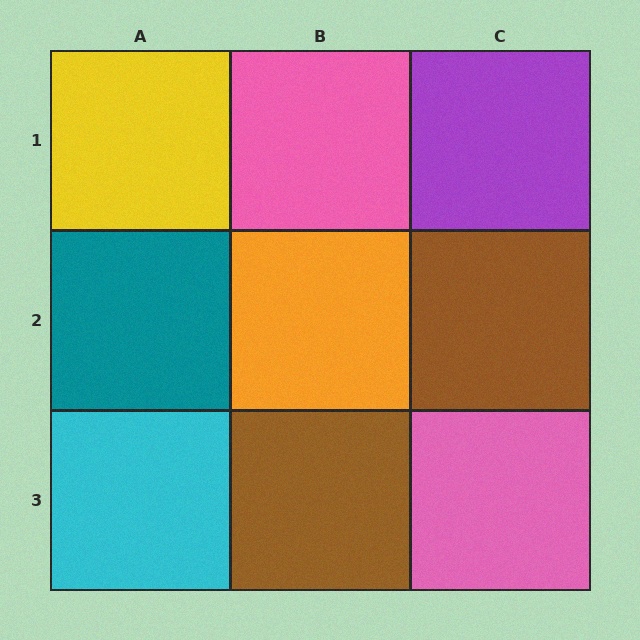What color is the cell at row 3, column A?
Cyan.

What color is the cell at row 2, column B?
Orange.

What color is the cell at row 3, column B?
Brown.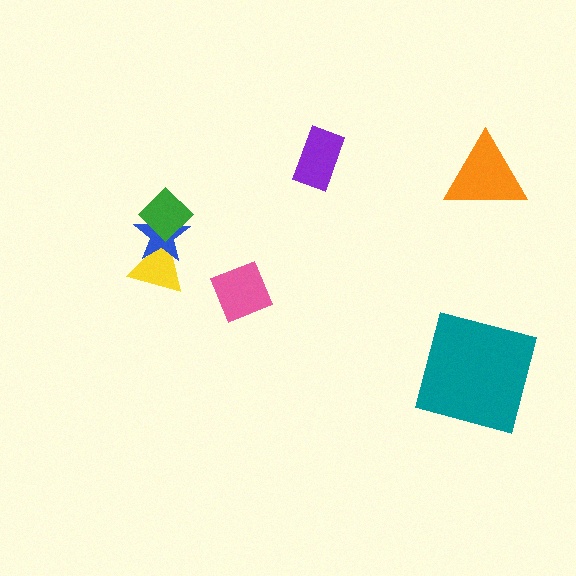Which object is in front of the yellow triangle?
The blue star is in front of the yellow triangle.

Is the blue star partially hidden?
Yes, it is partially covered by another shape.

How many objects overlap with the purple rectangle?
0 objects overlap with the purple rectangle.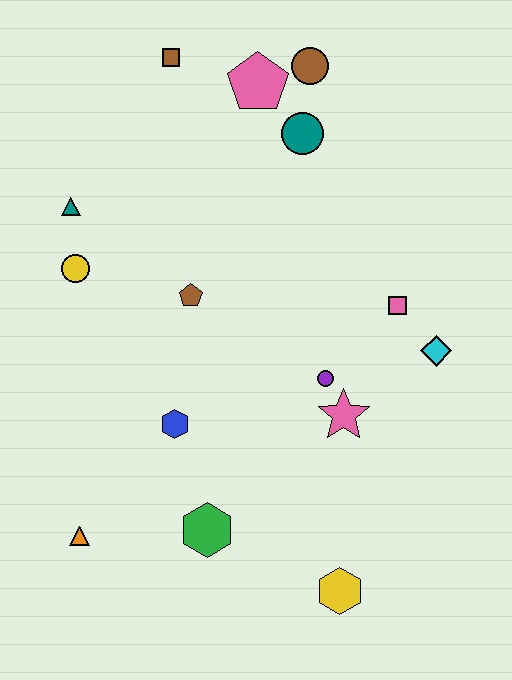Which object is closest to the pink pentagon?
The brown circle is closest to the pink pentagon.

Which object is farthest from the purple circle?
The brown square is farthest from the purple circle.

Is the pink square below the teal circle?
Yes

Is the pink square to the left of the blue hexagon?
No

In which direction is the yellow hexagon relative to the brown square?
The yellow hexagon is below the brown square.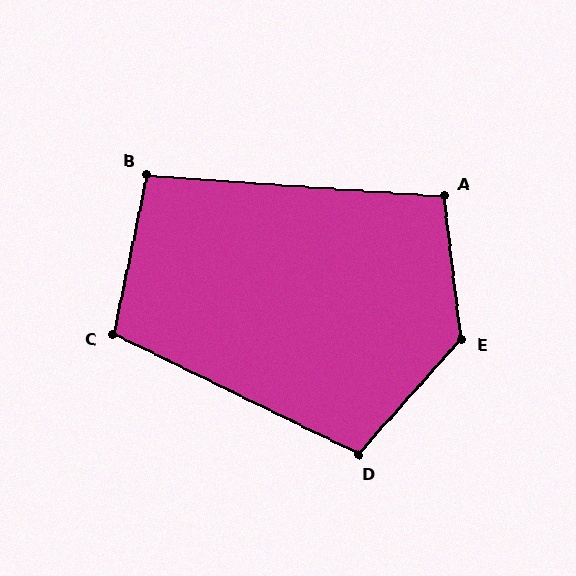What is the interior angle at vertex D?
Approximately 106 degrees (obtuse).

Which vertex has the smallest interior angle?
B, at approximately 98 degrees.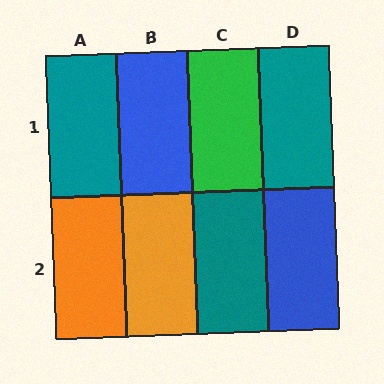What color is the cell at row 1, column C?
Green.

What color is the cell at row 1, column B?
Blue.